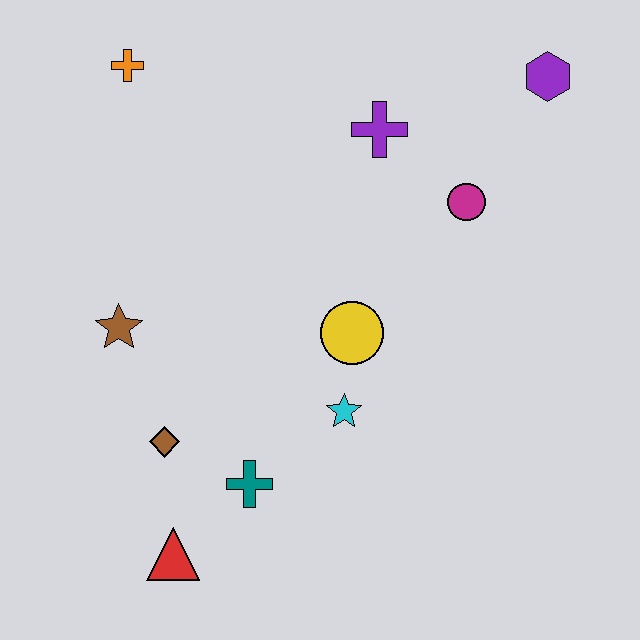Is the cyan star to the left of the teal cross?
No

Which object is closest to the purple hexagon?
The magenta circle is closest to the purple hexagon.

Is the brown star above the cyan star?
Yes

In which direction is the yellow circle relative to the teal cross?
The yellow circle is above the teal cross.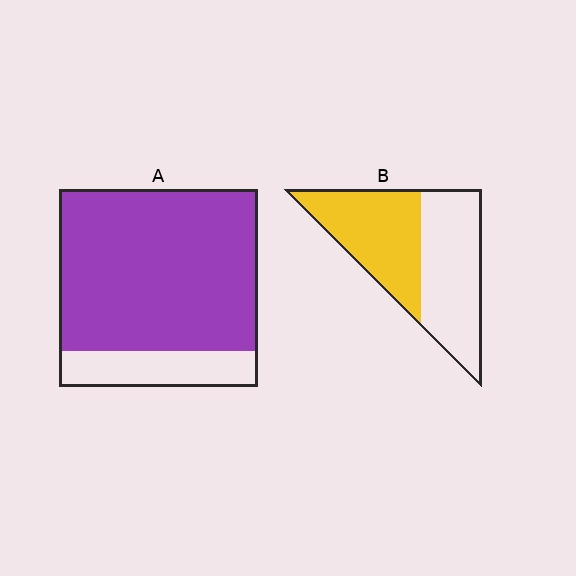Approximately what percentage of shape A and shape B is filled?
A is approximately 80% and B is approximately 50%.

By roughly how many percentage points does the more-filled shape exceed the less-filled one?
By roughly 35 percentage points (A over B).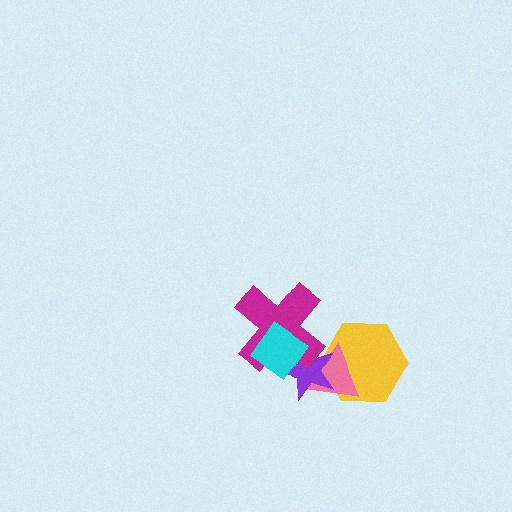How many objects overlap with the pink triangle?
2 objects overlap with the pink triangle.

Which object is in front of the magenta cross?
The cyan diamond is in front of the magenta cross.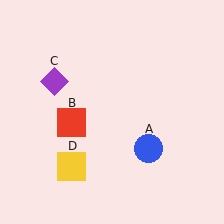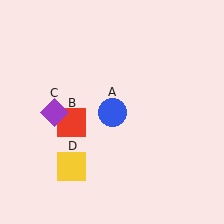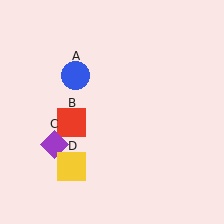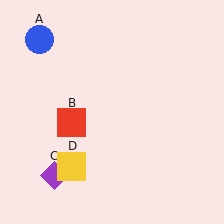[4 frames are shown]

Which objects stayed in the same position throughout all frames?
Red square (object B) and yellow square (object D) remained stationary.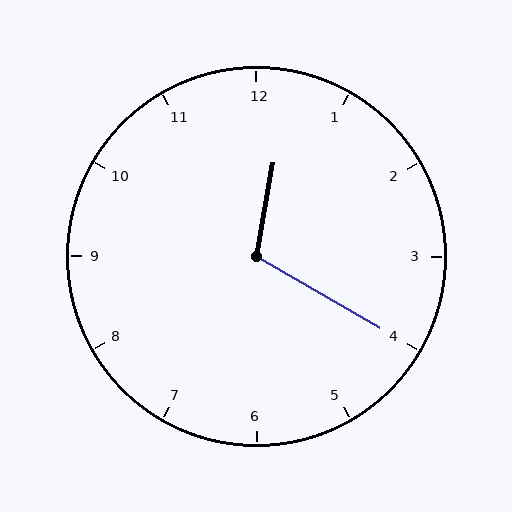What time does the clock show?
12:20.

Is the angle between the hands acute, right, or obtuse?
It is obtuse.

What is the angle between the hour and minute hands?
Approximately 110 degrees.